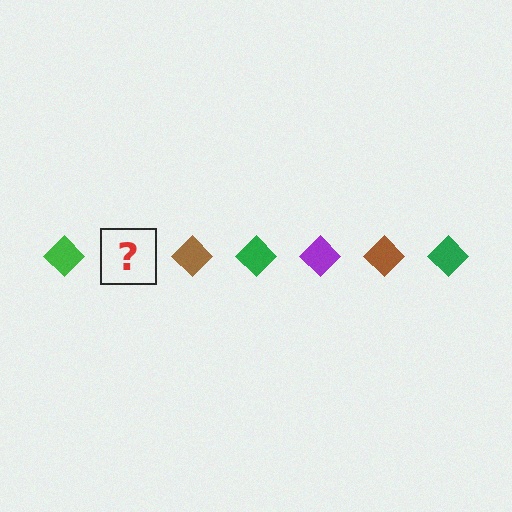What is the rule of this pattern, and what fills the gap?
The rule is that the pattern cycles through green, purple, brown diamonds. The gap should be filled with a purple diamond.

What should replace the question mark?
The question mark should be replaced with a purple diamond.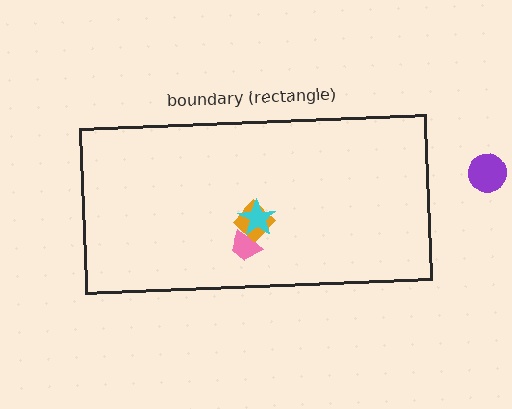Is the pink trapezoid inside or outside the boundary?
Inside.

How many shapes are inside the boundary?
3 inside, 1 outside.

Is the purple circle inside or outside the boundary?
Outside.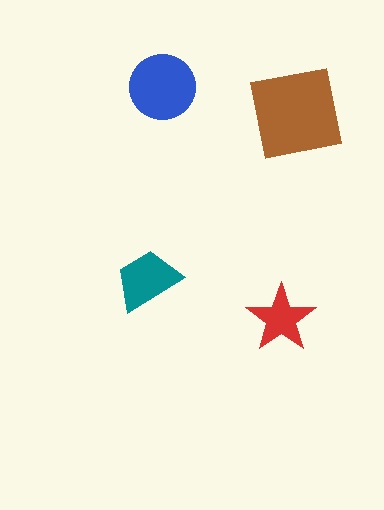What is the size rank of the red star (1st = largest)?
4th.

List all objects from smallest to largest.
The red star, the teal trapezoid, the blue circle, the brown square.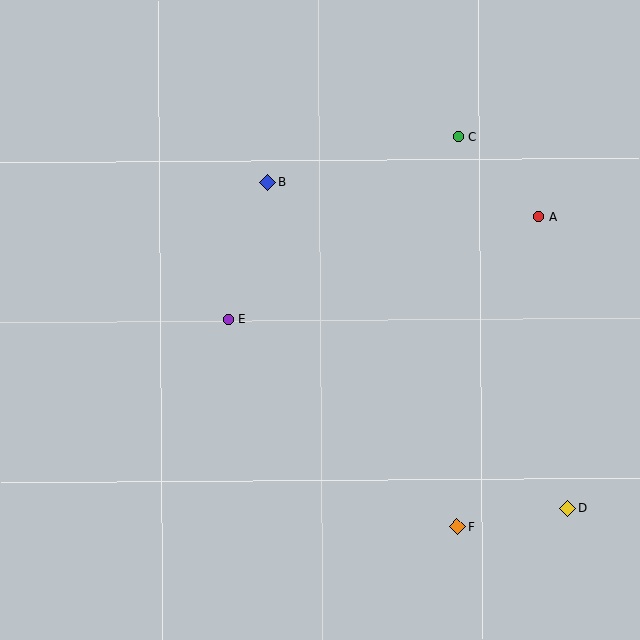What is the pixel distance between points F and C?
The distance between F and C is 390 pixels.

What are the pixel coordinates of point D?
Point D is at (568, 509).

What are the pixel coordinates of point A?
Point A is at (539, 217).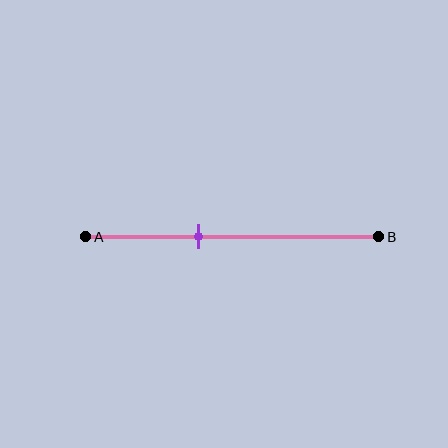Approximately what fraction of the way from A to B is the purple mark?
The purple mark is approximately 40% of the way from A to B.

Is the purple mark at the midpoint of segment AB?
No, the mark is at about 40% from A, not at the 50% midpoint.